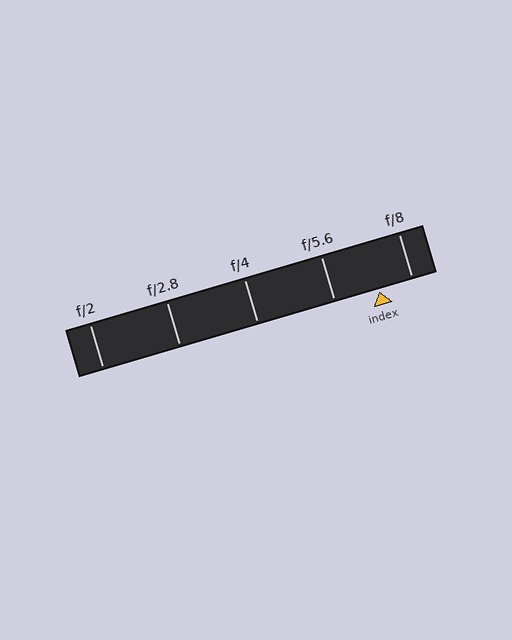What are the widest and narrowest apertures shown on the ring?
The widest aperture shown is f/2 and the narrowest is f/8.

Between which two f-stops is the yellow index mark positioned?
The index mark is between f/5.6 and f/8.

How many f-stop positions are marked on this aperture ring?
There are 5 f-stop positions marked.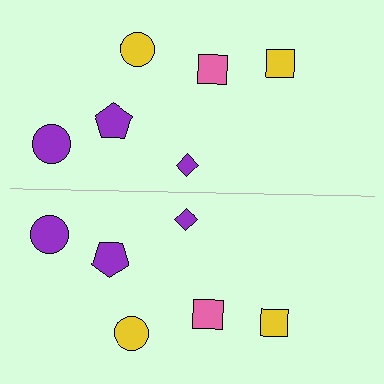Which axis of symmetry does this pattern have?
The pattern has a horizontal axis of symmetry running through the center of the image.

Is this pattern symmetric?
Yes, this pattern has bilateral (reflection) symmetry.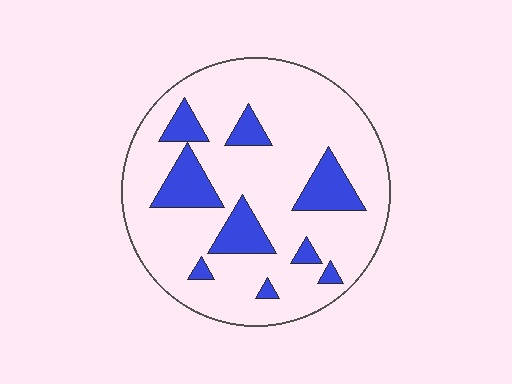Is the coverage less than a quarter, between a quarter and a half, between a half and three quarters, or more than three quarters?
Less than a quarter.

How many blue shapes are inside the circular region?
9.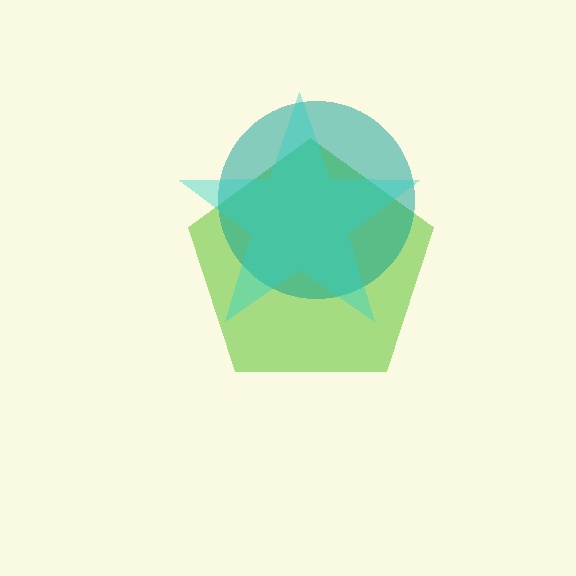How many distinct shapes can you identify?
There are 3 distinct shapes: a lime pentagon, a teal circle, a cyan star.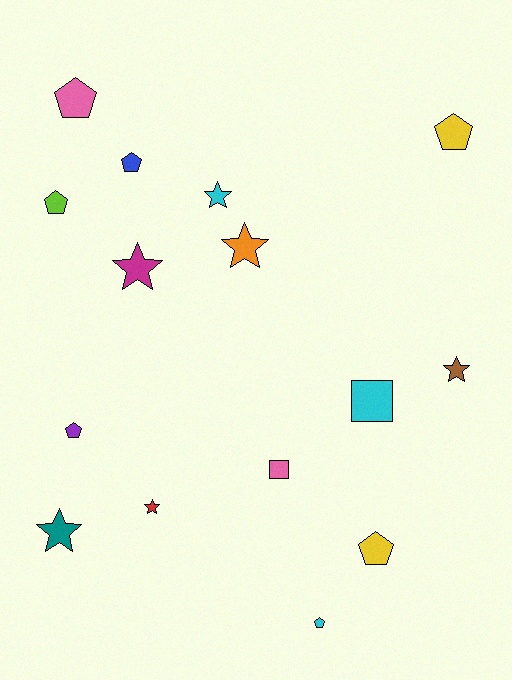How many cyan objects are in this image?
There are 3 cyan objects.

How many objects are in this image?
There are 15 objects.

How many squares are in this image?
There are 2 squares.